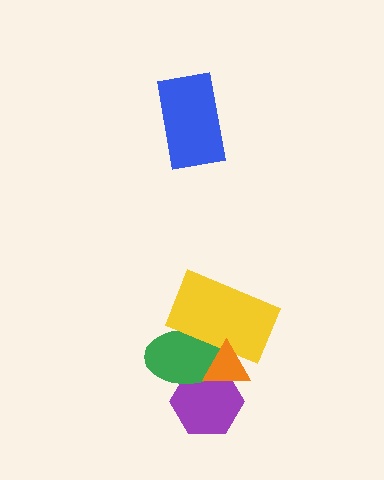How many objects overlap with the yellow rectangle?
2 objects overlap with the yellow rectangle.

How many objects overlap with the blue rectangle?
0 objects overlap with the blue rectangle.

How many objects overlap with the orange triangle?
3 objects overlap with the orange triangle.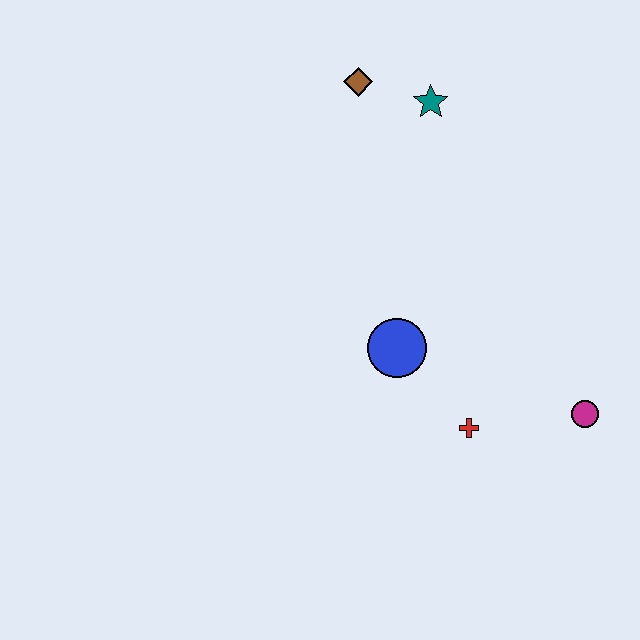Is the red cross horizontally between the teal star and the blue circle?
No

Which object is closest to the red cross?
The blue circle is closest to the red cross.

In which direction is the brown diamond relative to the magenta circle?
The brown diamond is above the magenta circle.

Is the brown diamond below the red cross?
No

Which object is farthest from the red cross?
The brown diamond is farthest from the red cross.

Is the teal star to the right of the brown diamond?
Yes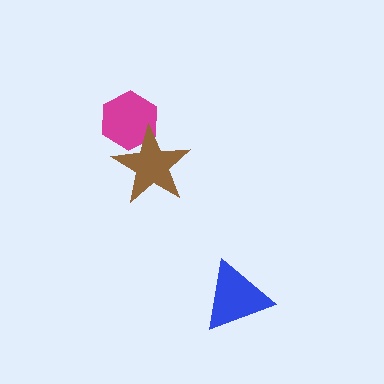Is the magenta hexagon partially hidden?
Yes, it is partially covered by another shape.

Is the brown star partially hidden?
No, no other shape covers it.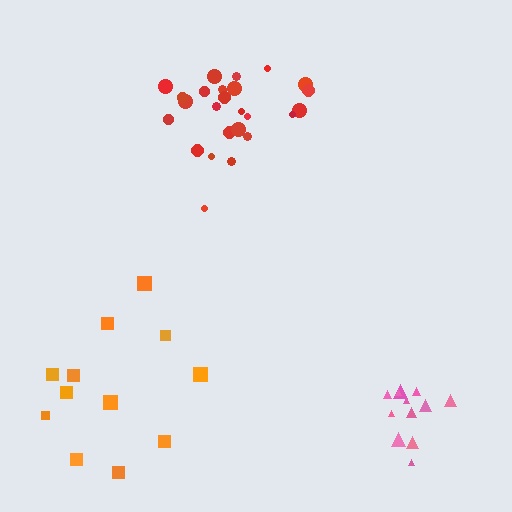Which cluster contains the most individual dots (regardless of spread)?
Red (25).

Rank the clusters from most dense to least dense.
pink, red, orange.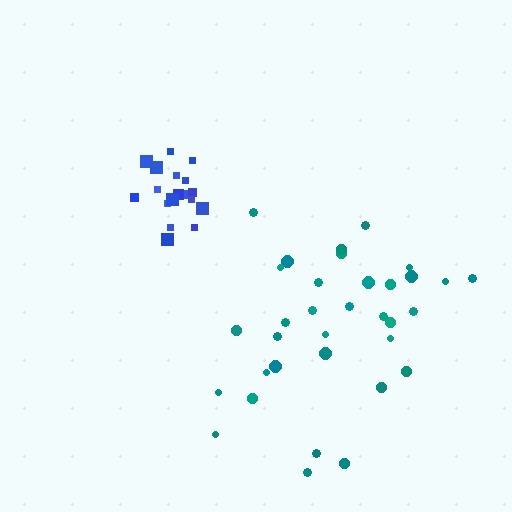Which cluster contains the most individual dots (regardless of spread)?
Teal (34).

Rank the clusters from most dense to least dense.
blue, teal.